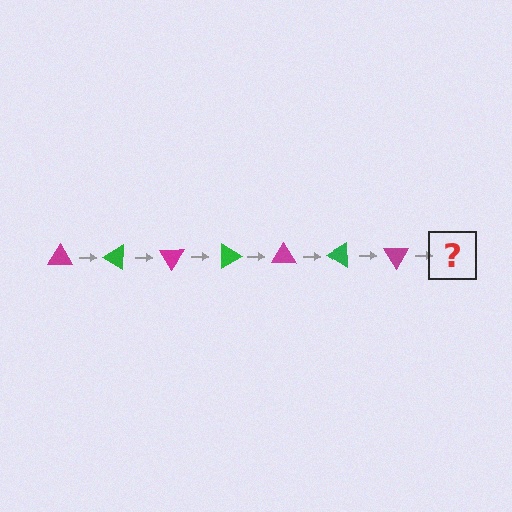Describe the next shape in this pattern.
It should be a green triangle, rotated 210 degrees from the start.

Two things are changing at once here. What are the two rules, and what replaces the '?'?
The two rules are that it rotates 30 degrees each step and the color cycles through magenta and green. The '?' should be a green triangle, rotated 210 degrees from the start.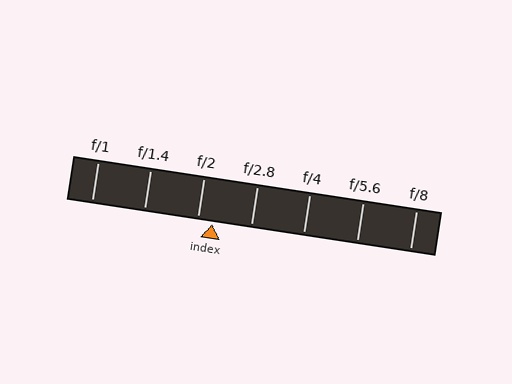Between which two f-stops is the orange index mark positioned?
The index mark is between f/2 and f/2.8.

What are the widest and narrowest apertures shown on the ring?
The widest aperture shown is f/1 and the narrowest is f/8.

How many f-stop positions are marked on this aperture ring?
There are 7 f-stop positions marked.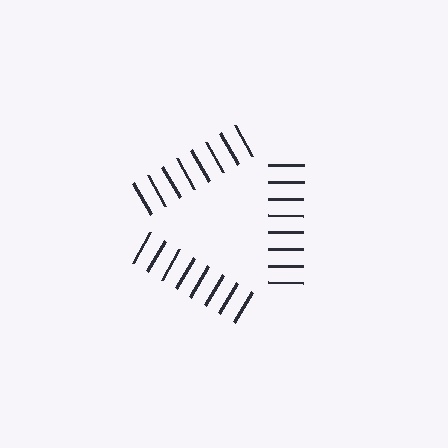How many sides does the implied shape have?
3 sides — the line-ends trace a triangle.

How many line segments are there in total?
24 — 8 along each of the 3 edges.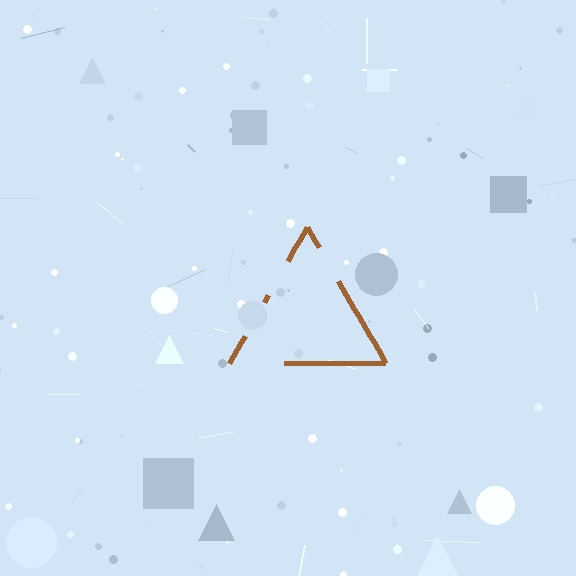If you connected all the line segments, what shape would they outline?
They would outline a triangle.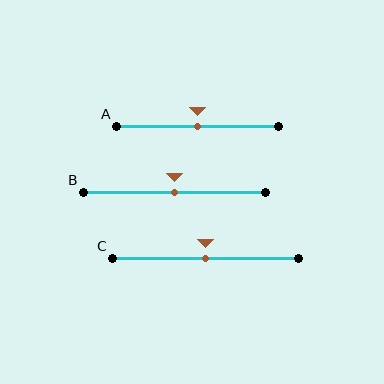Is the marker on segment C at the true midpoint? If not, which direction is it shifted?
Yes, the marker on segment C is at the true midpoint.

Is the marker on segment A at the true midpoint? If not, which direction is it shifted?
Yes, the marker on segment A is at the true midpoint.